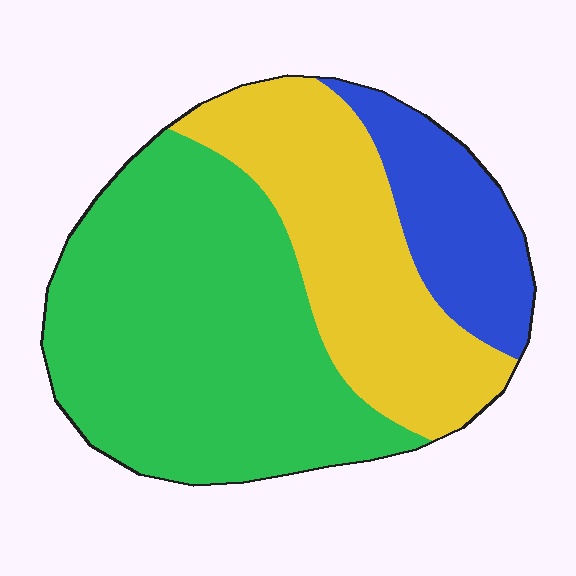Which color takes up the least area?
Blue, at roughly 15%.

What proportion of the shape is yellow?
Yellow takes up between a quarter and a half of the shape.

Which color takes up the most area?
Green, at roughly 55%.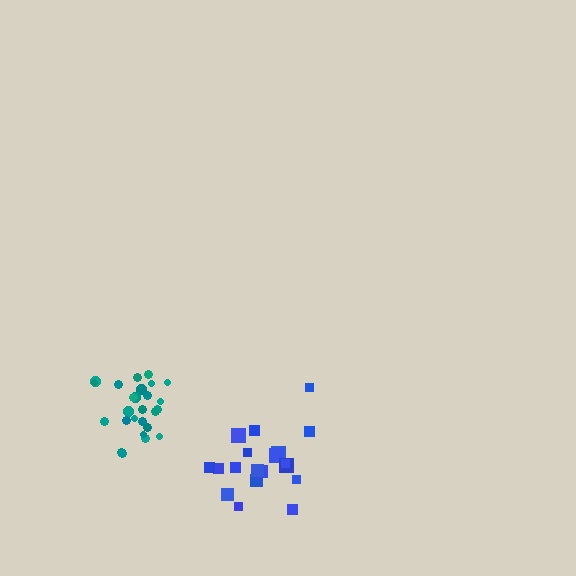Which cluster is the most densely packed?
Teal.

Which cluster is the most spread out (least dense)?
Blue.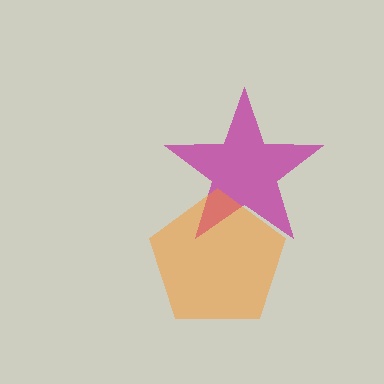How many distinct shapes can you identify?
There are 2 distinct shapes: a magenta star, an orange pentagon.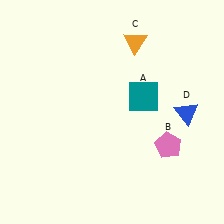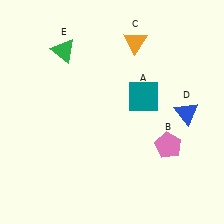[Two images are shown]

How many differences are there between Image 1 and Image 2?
There is 1 difference between the two images.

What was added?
A green triangle (E) was added in Image 2.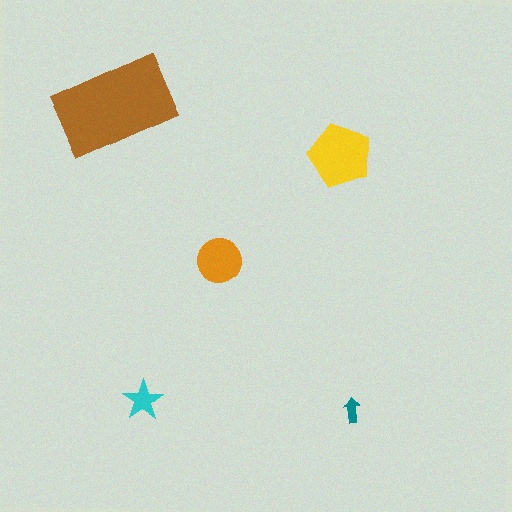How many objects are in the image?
There are 5 objects in the image.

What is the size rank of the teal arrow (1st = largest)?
5th.